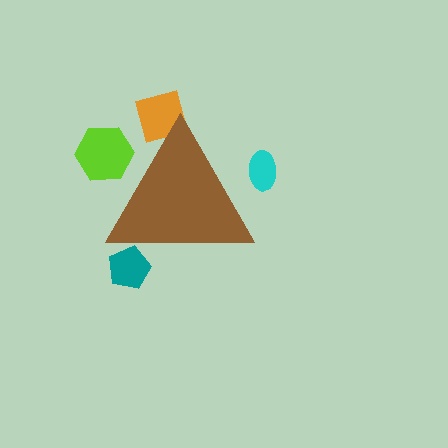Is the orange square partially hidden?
Yes, the orange square is partially hidden behind the brown triangle.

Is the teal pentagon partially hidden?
Yes, the teal pentagon is partially hidden behind the brown triangle.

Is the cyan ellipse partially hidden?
Yes, the cyan ellipse is partially hidden behind the brown triangle.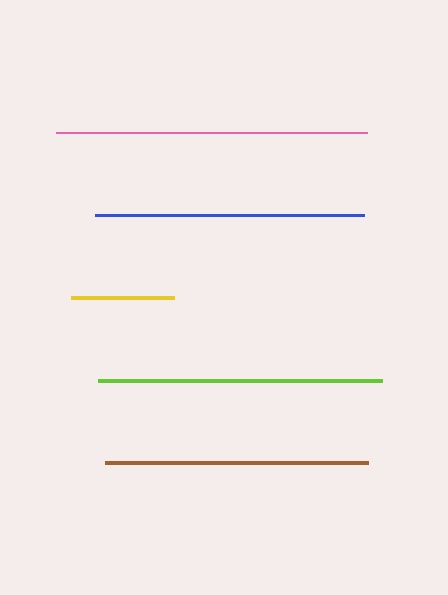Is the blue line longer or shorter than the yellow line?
The blue line is longer than the yellow line.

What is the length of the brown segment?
The brown segment is approximately 263 pixels long.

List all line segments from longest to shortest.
From longest to shortest: pink, lime, blue, brown, yellow.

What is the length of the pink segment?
The pink segment is approximately 312 pixels long.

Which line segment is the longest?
The pink line is the longest at approximately 312 pixels.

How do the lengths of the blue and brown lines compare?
The blue and brown lines are approximately the same length.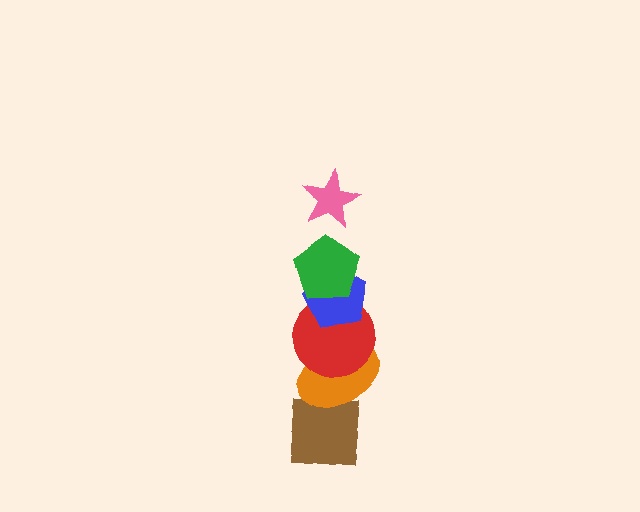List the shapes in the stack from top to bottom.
From top to bottom: the pink star, the green pentagon, the blue pentagon, the red circle, the orange ellipse, the brown square.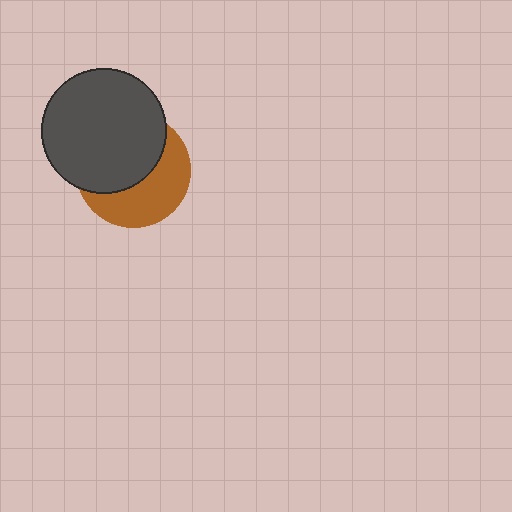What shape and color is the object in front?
The object in front is a dark gray circle.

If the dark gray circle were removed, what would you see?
You would see the complete brown circle.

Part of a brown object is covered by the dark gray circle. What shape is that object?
It is a circle.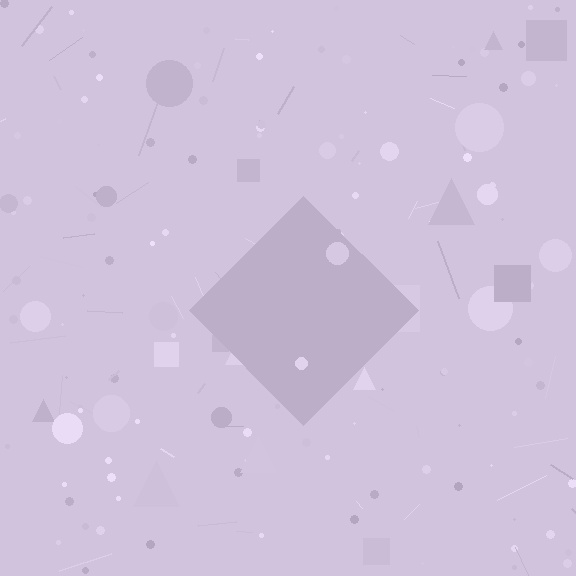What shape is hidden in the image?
A diamond is hidden in the image.